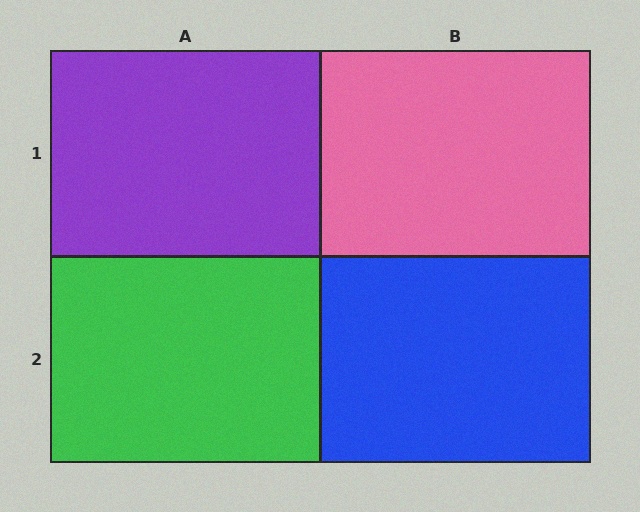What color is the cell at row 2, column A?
Green.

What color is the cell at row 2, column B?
Blue.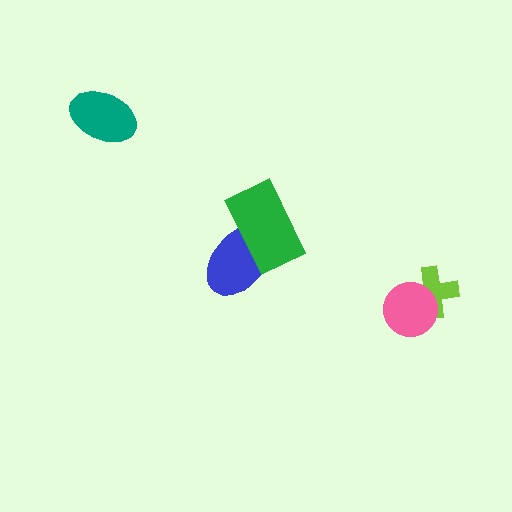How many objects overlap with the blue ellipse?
1 object overlaps with the blue ellipse.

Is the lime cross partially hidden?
Yes, it is partially covered by another shape.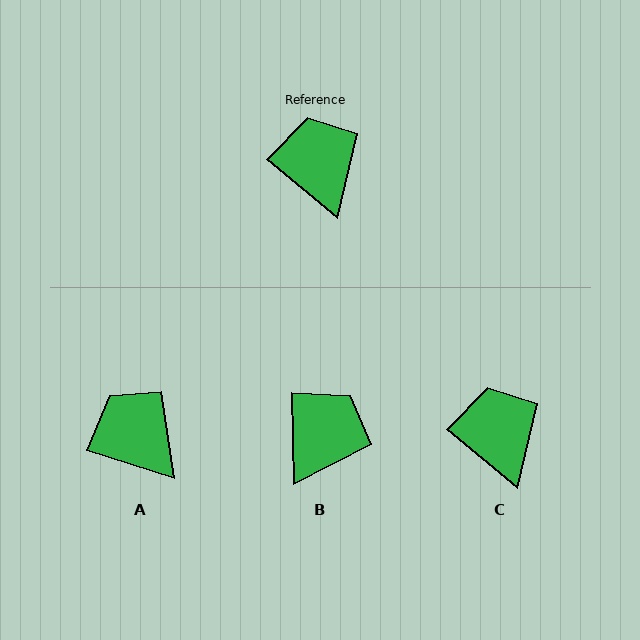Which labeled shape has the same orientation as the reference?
C.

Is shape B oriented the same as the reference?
No, it is off by about 49 degrees.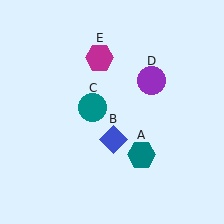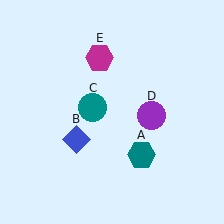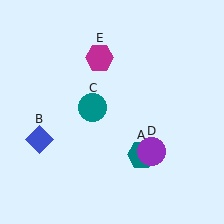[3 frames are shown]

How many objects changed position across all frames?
2 objects changed position: blue diamond (object B), purple circle (object D).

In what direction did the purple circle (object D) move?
The purple circle (object D) moved down.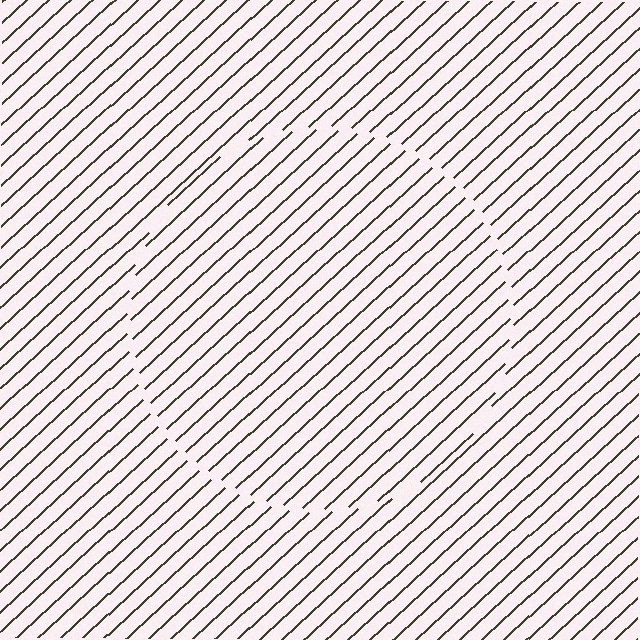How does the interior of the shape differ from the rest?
The interior of the shape contains the same grating, shifted by half a period — the contour is defined by the phase discontinuity where line-ends from the inner and outer gratings abut.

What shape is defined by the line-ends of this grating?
An illusory circle. The interior of the shape contains the same grating, shifted by half a period — the contour is defined by the phase discontinuity where line-ends from the inner and outer gratings abut.